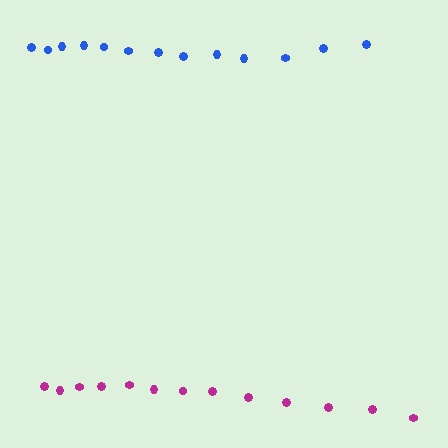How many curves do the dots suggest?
There are 2 distinct paths.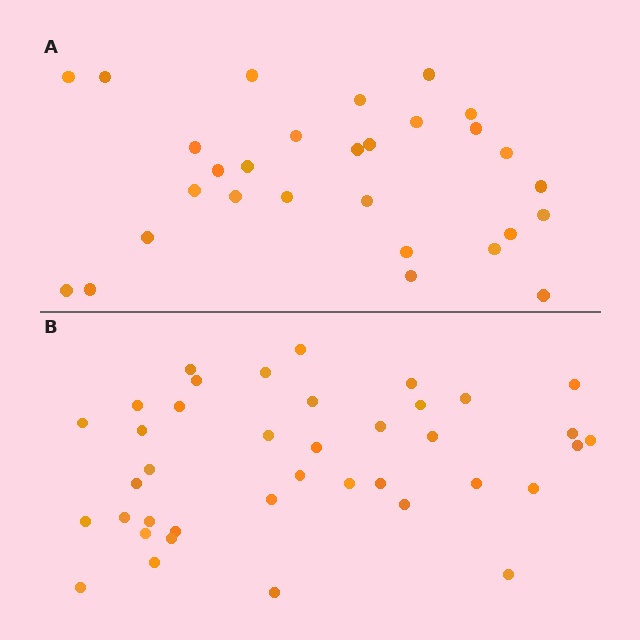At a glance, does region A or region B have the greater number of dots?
Region B (the bottom region) has more dots.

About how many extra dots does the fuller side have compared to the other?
Region B has roughly 10 or so more dots than region A.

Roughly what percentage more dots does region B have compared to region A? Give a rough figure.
About 35% more.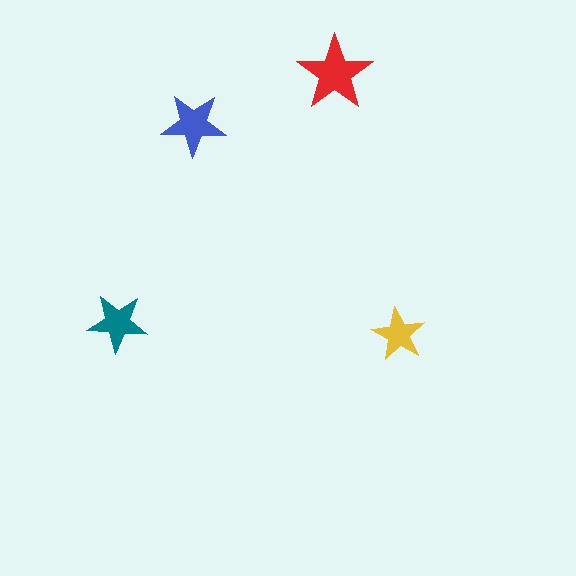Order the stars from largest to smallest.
the red one, the blue one, the teal one, the yellow one.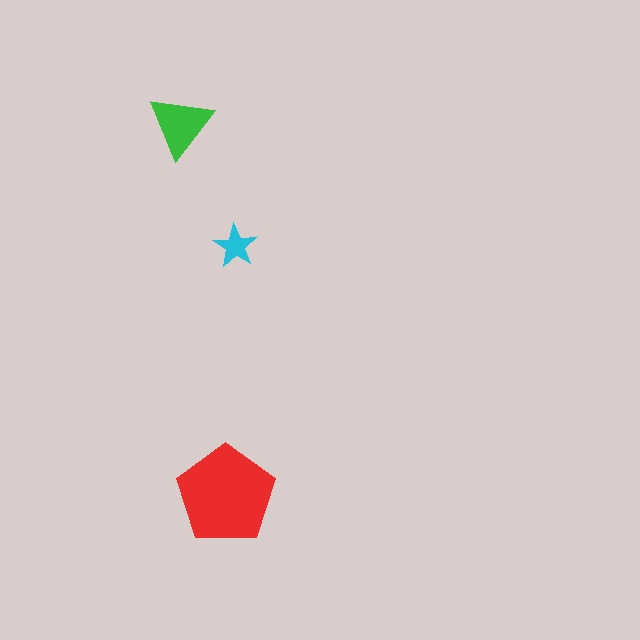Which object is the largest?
The red pentagon.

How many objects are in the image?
There are 3 objects in the image.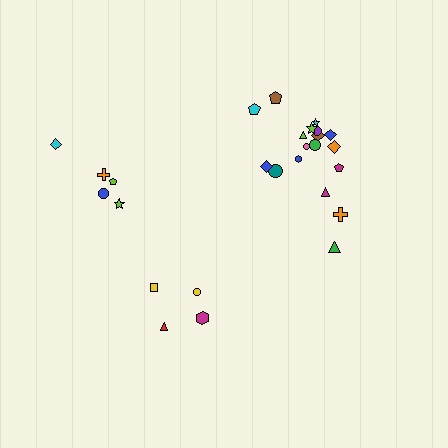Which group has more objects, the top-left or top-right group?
The top-right group.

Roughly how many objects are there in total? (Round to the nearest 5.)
Roughly 25 objects in total.